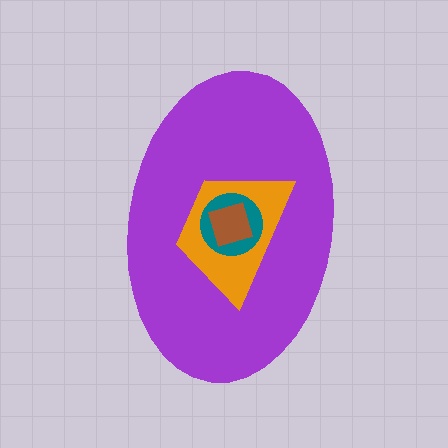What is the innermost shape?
The brown diamond.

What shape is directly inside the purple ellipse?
The orange trapezoid.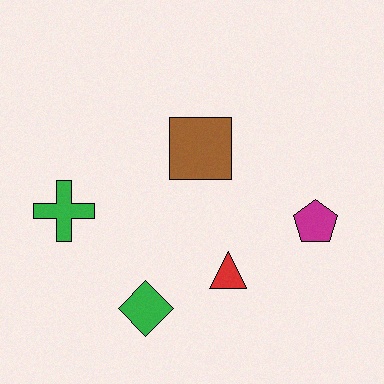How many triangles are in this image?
There is 1 triangle.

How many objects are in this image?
There are 5 objects.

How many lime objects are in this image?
There are no lime objects.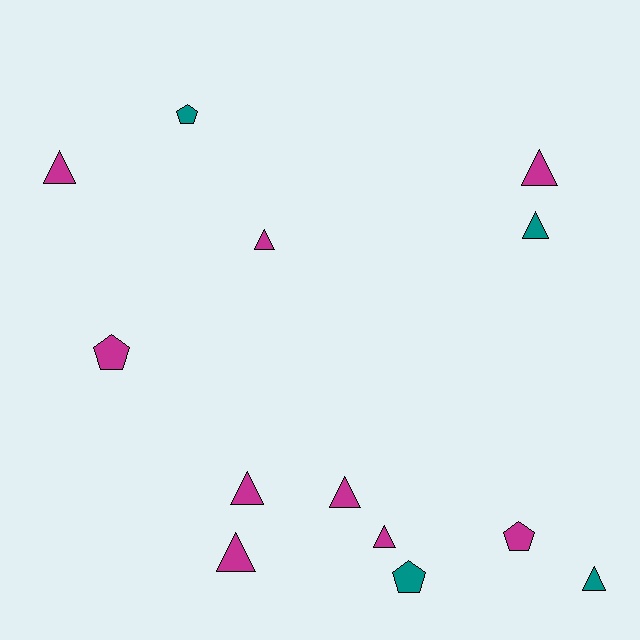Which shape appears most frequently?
Triangle, with 9 objects.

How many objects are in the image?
There are 13 objects.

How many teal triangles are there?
There are 2 teal triangles.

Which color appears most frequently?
Magenta, with 9 objects.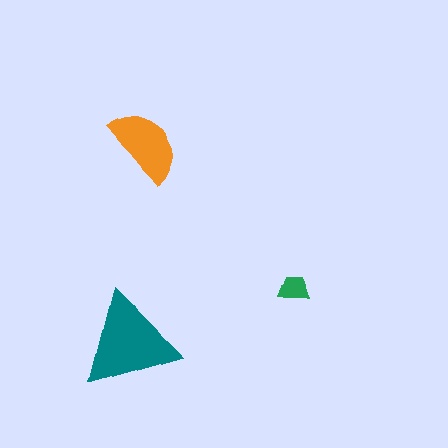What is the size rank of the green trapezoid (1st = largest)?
3rd.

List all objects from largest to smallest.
The teal triangle, the orange semicircle, the green trapezoid.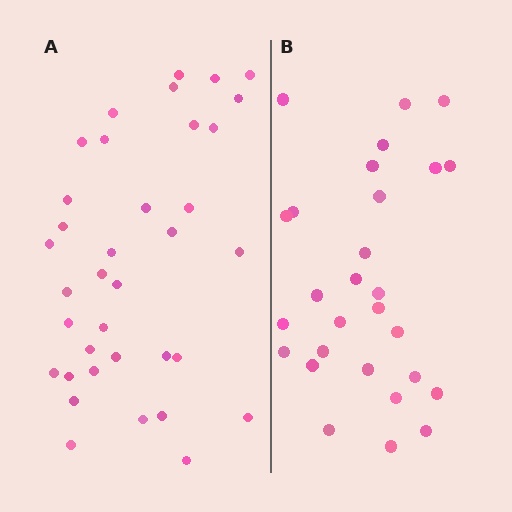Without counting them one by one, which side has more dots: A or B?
Region A (the left region) has more dots.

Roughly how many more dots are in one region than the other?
Region A has roughly 8 or so more dots than region B.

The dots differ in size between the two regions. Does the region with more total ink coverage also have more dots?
No. Region B has more total ink coverage because its dots are larger, but region A actually contains more individual dots. Total area can be misleading — the number of items is what matters here.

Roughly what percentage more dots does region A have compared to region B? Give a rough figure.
About 30% more.